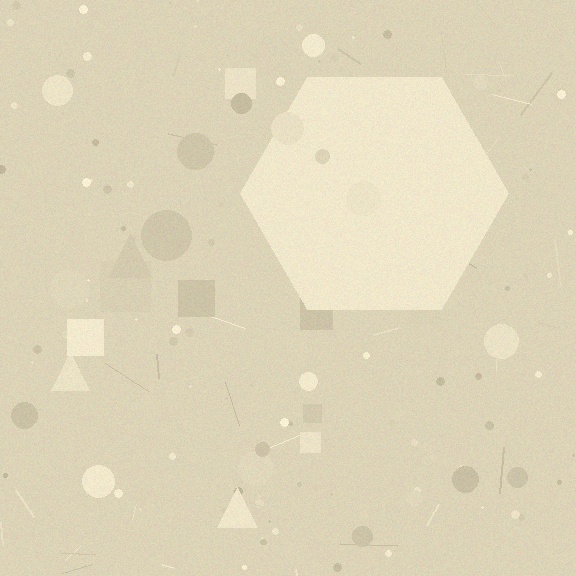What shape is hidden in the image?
A hexagon is hidden in the image.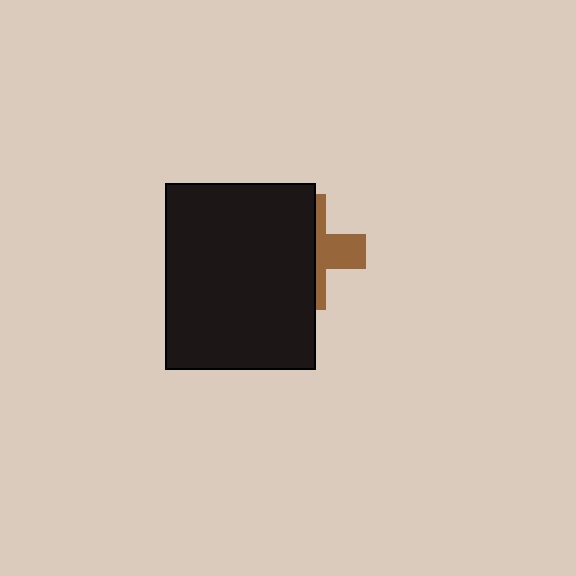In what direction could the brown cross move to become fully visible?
The brown cross could move right. That would shift it out from behind the black rectangle entirely.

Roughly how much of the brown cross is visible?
A small part of it is visible (roughly 37%).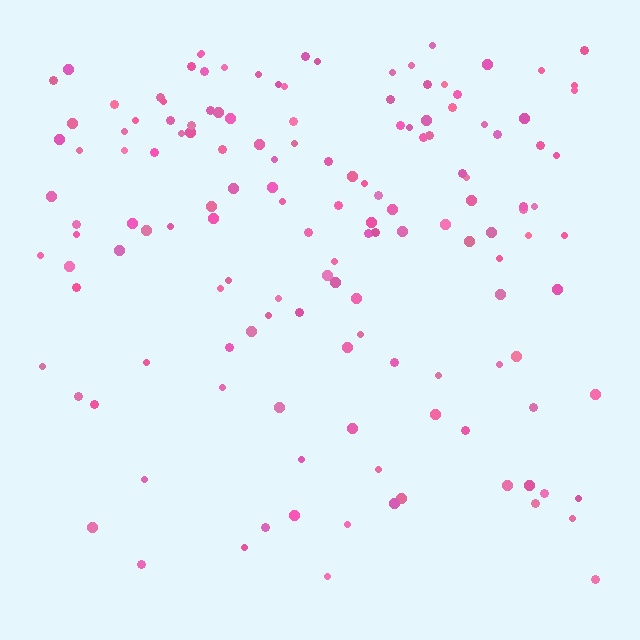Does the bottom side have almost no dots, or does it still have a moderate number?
Still a moderate number, just noticeably fewer than the top.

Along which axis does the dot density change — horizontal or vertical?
Vertical.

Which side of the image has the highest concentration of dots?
The top.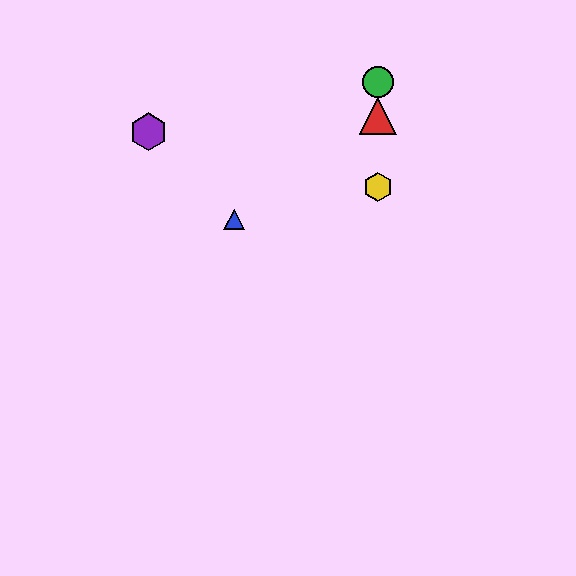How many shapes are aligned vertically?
3 shapes (the red triangle, the green circle, the yellow hexagon) are aligned vertically.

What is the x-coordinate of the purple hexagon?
The purple hexagon is at x≈148.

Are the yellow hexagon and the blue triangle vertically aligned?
No, the yellow hexagon is at x≈378 and the blue triangle is at x≈234.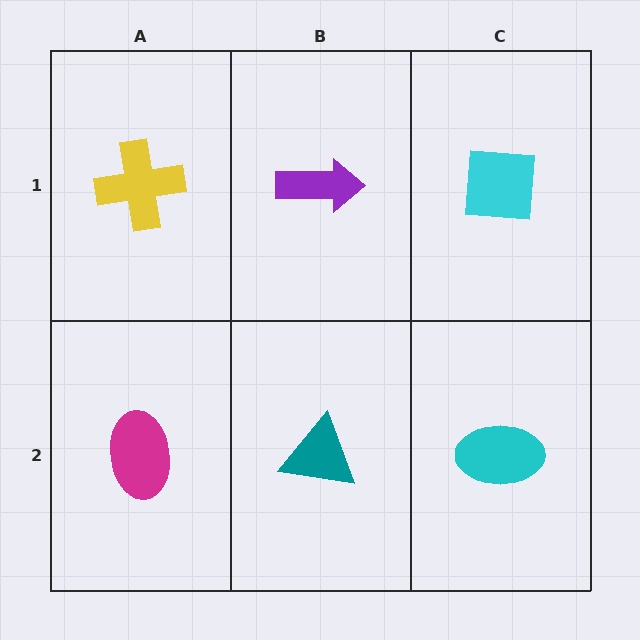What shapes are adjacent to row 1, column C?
A cyan ellipse (row 2, column C), a purple arrow (row 1, column B).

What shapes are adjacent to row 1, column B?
A teal triangle (row 2, column B), a yellow cross (row 1, column A), a cyan square (row 1, column C).